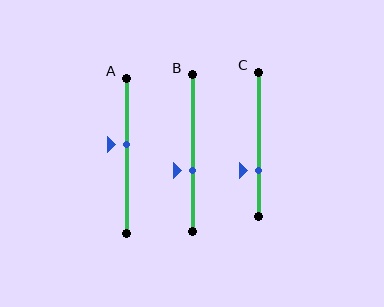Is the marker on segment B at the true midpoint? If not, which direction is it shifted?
No, the marker on segment B is shifted downward by about 11% of the segment length.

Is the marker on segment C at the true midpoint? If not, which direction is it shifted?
No, the marker on segment C is shifted downward by about 18% of the segment length.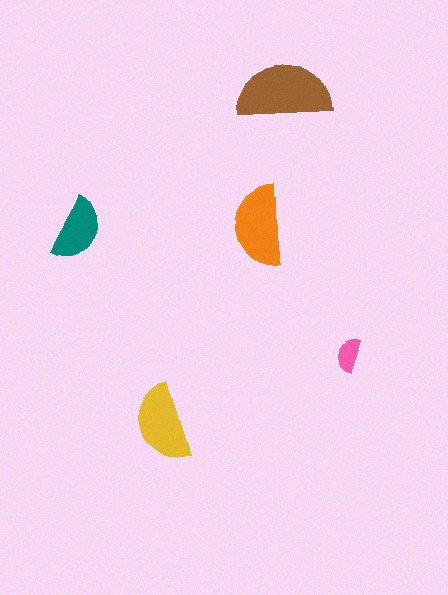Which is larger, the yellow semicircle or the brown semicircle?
The brown one.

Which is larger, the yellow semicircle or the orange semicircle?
The orange one.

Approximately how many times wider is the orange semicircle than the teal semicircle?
About 1.5 times wider.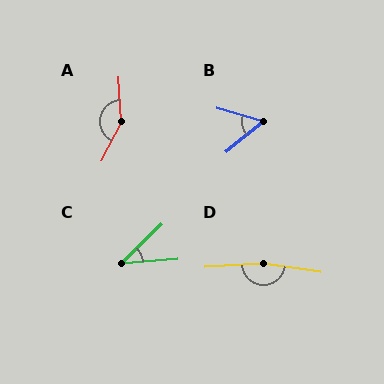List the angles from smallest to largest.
C (40°), B (55°), A (149°), D (168°).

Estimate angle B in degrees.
Approximately 55 degrees.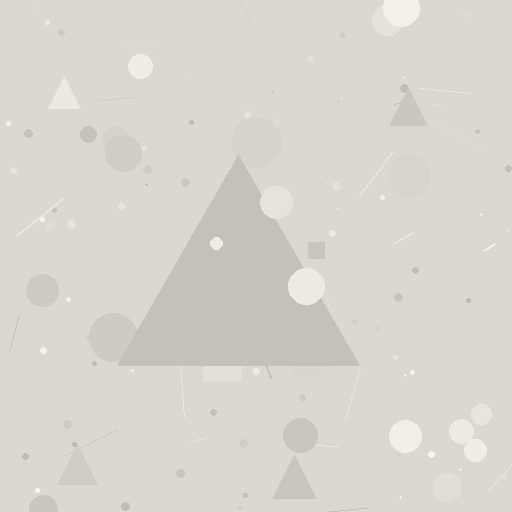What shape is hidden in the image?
A triangle is hidden in the image.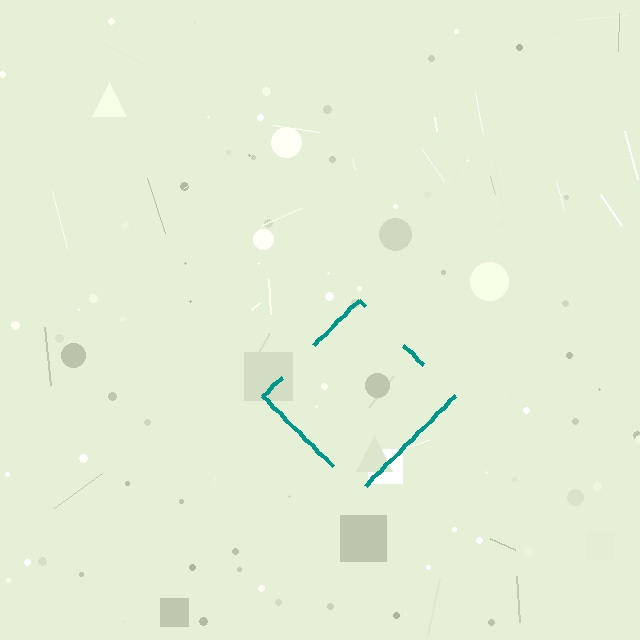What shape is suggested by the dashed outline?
The dashed outline suggests a diamond.